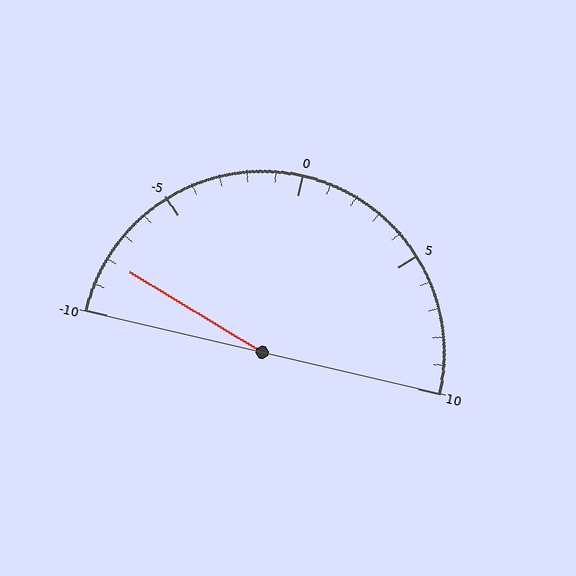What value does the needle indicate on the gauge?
The needle indicates approximately -8.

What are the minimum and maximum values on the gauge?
The gauge ranges from -10 to 10.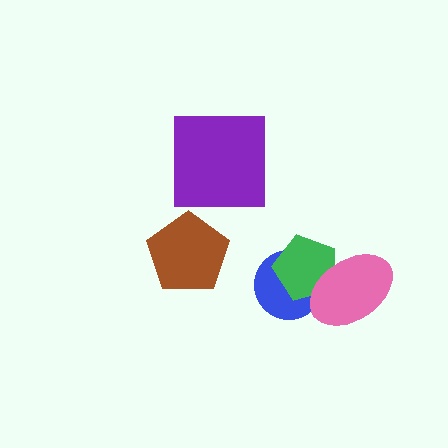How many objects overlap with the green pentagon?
2 objects overlap with the green pentagon.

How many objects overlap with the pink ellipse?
2 objects overlap with the pink ellipse.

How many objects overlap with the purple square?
0 objects overlap with the purple square.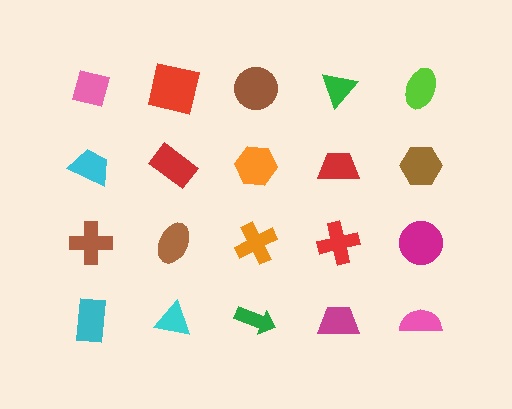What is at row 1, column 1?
A pink square.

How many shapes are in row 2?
5 shapes.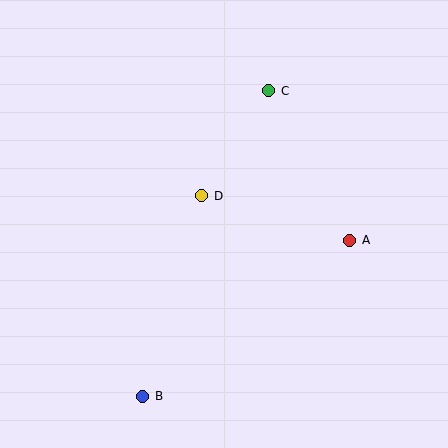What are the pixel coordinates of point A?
Point A is at (350, 240).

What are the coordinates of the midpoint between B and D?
The midpoint between B and D is at (172, 296).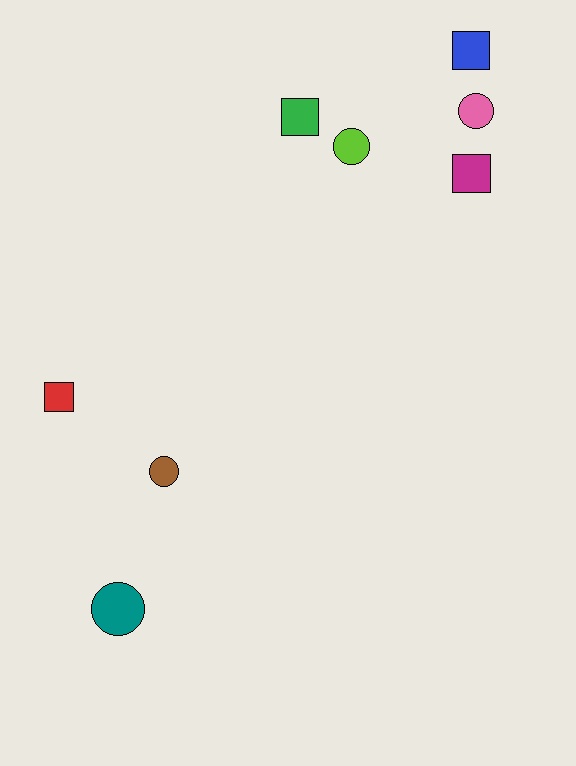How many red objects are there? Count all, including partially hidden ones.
There is 1 red object.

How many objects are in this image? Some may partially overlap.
There are 8 objects.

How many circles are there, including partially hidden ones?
There are 4 circles.